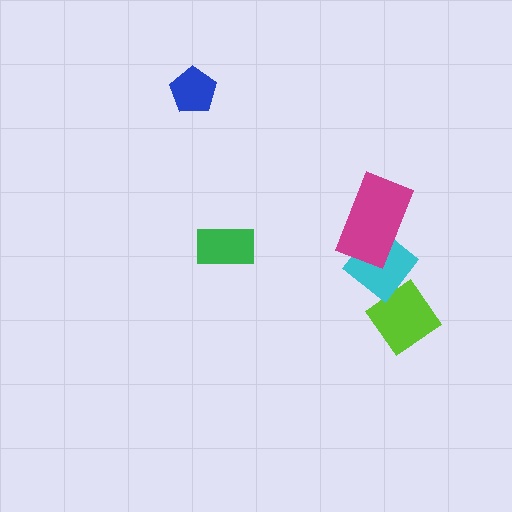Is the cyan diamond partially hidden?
Yes, it is partially covered by another shape.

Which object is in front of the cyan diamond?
The magenta rectangle is in front of the cyan diamond.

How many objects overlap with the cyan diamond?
1 object overlaps with the cyan diamond.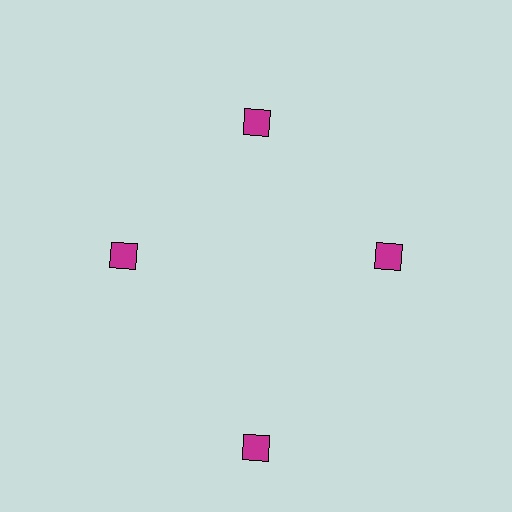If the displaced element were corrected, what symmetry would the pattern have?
It would have 4-fold rotational symmetry — the pattern would map onto itself every 90 degrees.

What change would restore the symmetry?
The symmetry would be restored by moving it inward, back onto the ring so that all 4 diamonds sit at equal angles and equal distance from the center.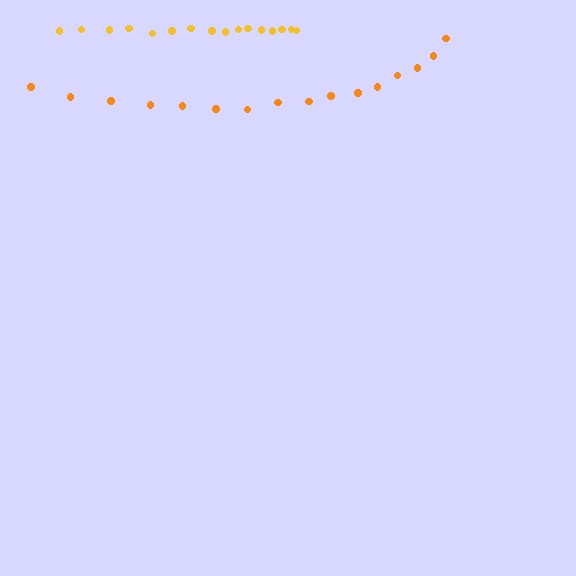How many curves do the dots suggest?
There are 2 distinct paths.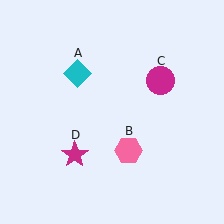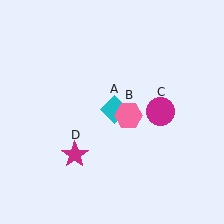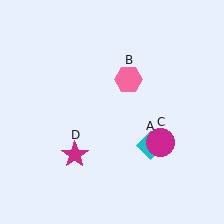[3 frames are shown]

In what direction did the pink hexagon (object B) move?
The pink hexagon (object B) moved up.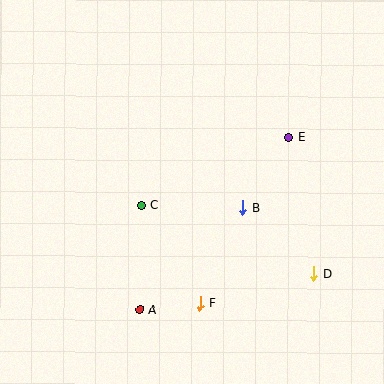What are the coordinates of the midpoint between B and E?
The midpoint between B and E is at (266, 173).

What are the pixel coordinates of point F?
Point F is at (200, 303).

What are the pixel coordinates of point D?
Point D is at (314, 273).